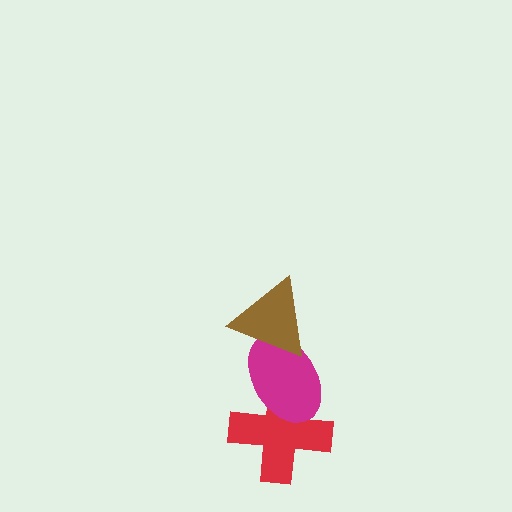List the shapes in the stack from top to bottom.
From top to bottom: the brown triangle, the magenta ellipse, the red cross.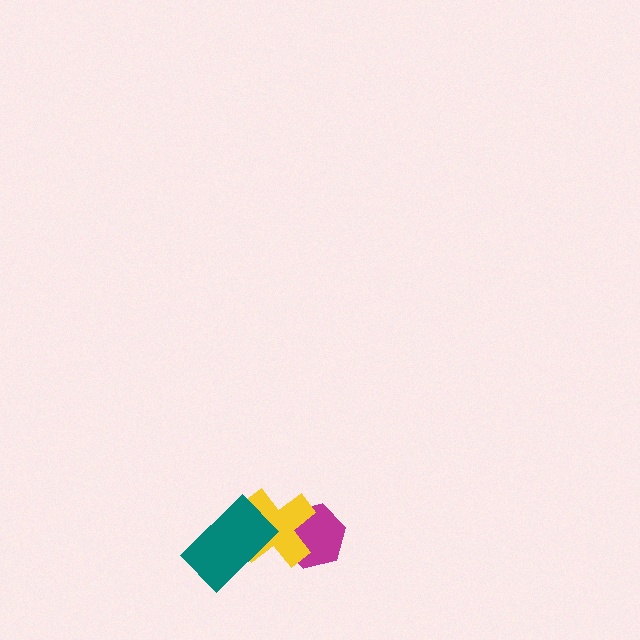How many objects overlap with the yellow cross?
2 objects overlap with the yellow cross.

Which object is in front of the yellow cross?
The teal rectangle is in front of the yellow cross.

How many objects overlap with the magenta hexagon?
1 object overlaps with the magenta hexagon.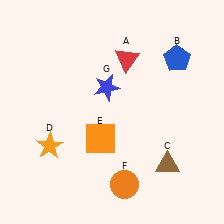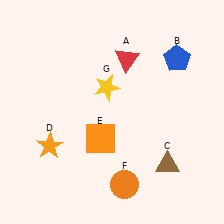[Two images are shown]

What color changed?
The star (G) changed from blue in Image 1 to yellow in Image 2.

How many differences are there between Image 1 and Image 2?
There is 1 difference between the two images.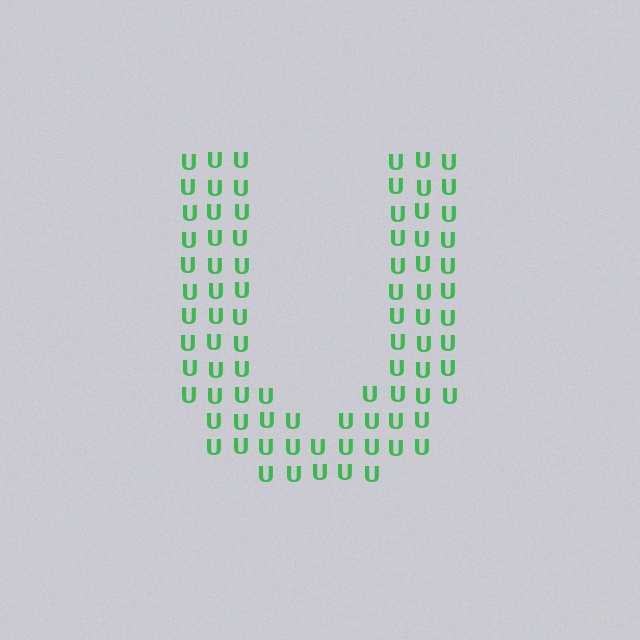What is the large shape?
The large shape is the letter U.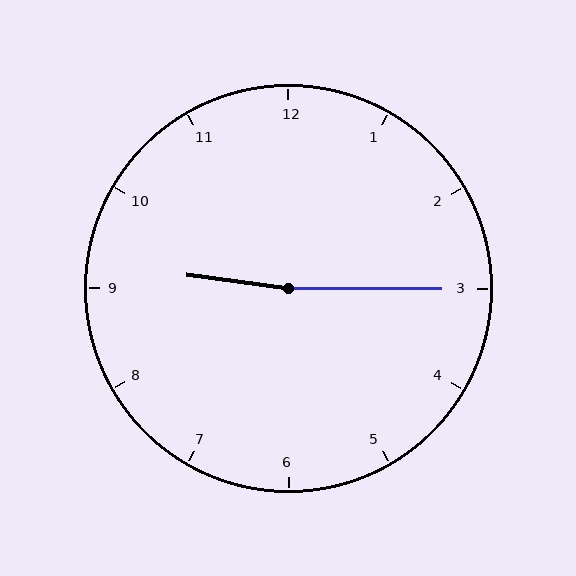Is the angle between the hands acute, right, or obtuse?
It is obtuse.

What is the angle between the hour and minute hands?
Approximately 172 degrees.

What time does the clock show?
9:15.